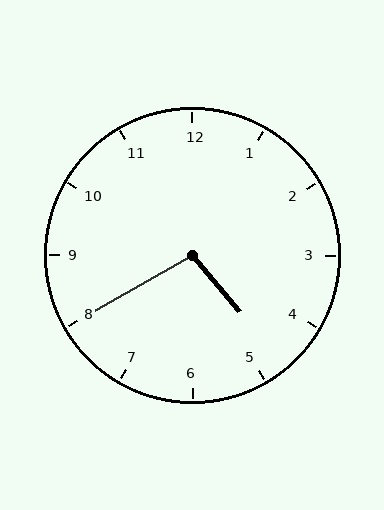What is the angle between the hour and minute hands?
Approximately 100 degrees.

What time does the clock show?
4:40.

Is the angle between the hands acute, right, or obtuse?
It is obtuse.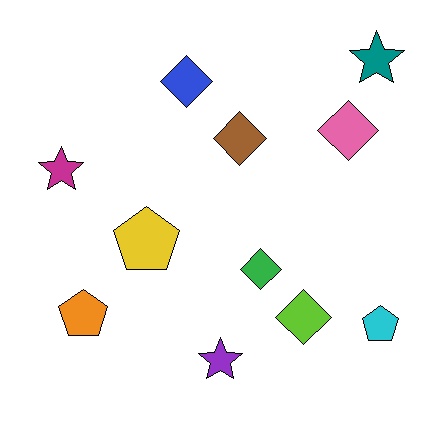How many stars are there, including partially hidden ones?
There are 3 stars.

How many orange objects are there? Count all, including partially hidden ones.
There is 1 orange object.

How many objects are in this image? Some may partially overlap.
There are 11 objects.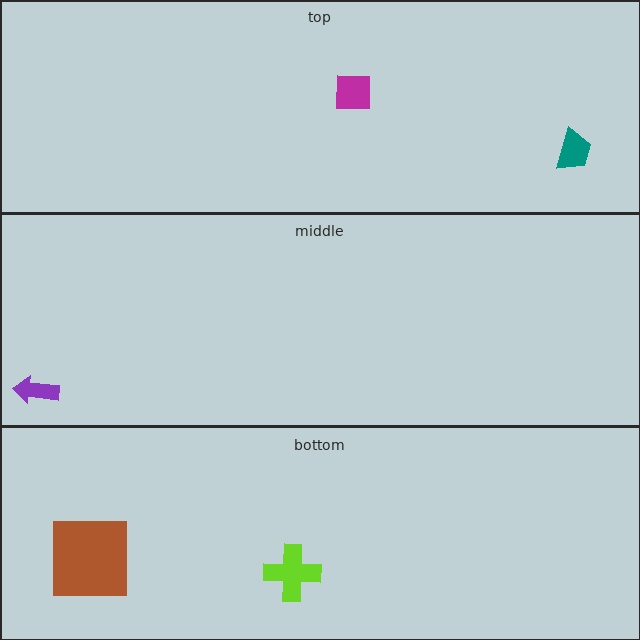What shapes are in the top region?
The magenta square, the teal trapezoid.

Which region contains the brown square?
The bottom region.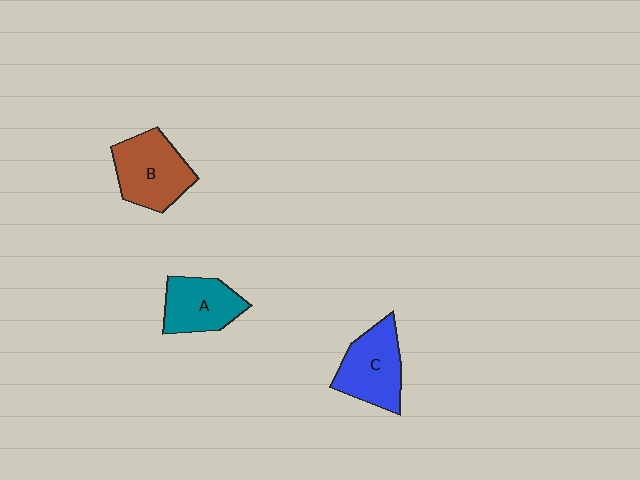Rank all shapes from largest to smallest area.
From largest to smallest: B (brown), C (blue), A (teal).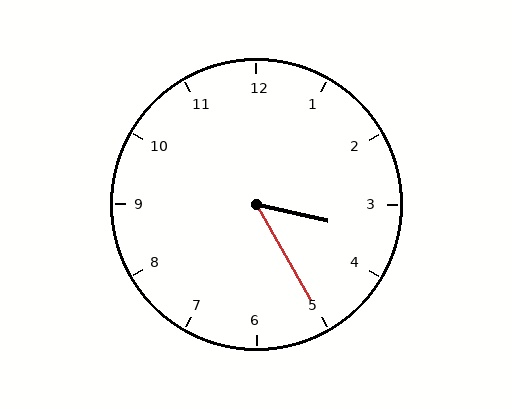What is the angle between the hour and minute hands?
Approximately 48 degrees.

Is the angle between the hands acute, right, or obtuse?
It is acute.